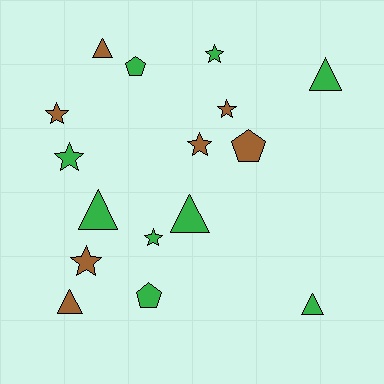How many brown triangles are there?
There are 2 brown triangles.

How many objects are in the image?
There are 16 objects.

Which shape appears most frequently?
Star, with 7 objects.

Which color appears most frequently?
Green, with 9 objects.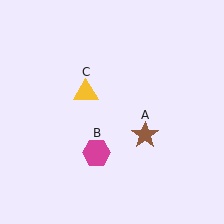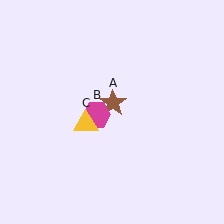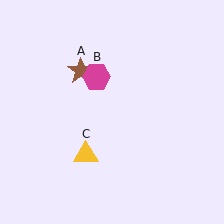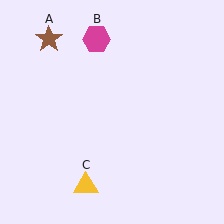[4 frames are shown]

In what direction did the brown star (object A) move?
The brown star (object A) moved up and to the left.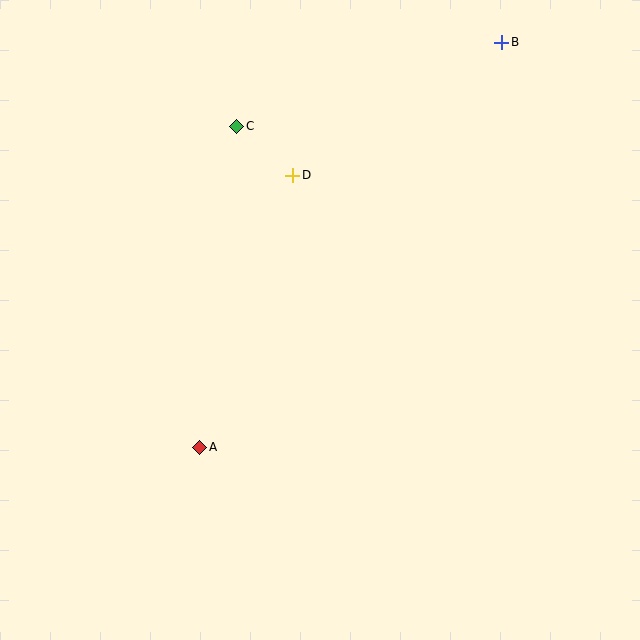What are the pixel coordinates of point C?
Point C is at (237, 126).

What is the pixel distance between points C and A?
The distance between C and A is 324 pixels.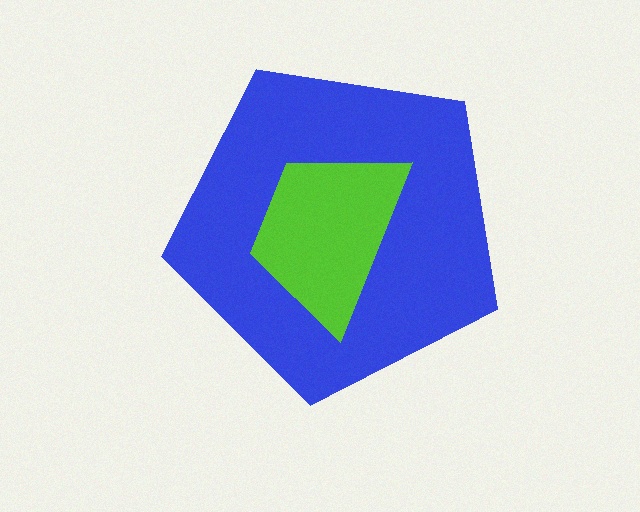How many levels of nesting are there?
2.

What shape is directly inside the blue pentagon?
The lime trapezoid.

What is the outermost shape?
The blue pentagon.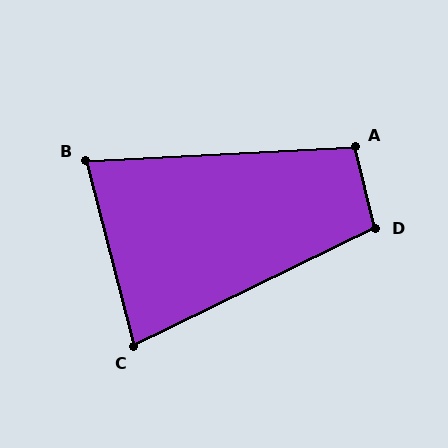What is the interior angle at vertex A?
Approximately 101 degrees (obtuse).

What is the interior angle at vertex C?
Approximately 79 degrees (acute).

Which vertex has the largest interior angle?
D, at approximately 102 degrees.